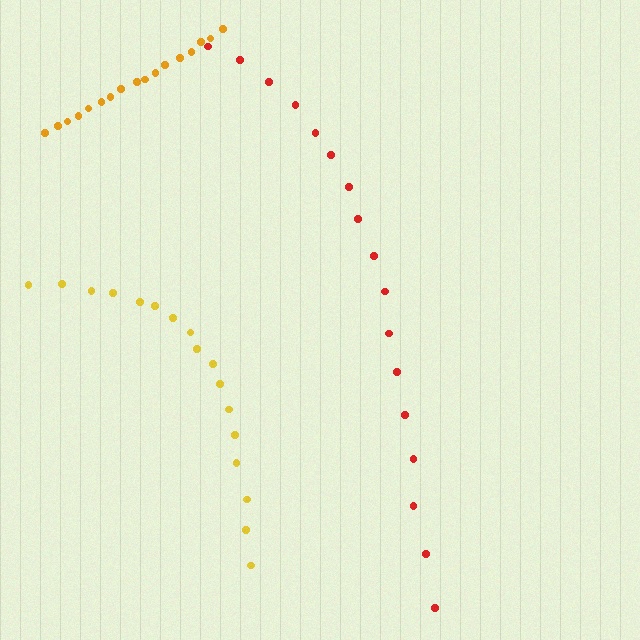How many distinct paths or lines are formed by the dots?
There are 3 distinct paths.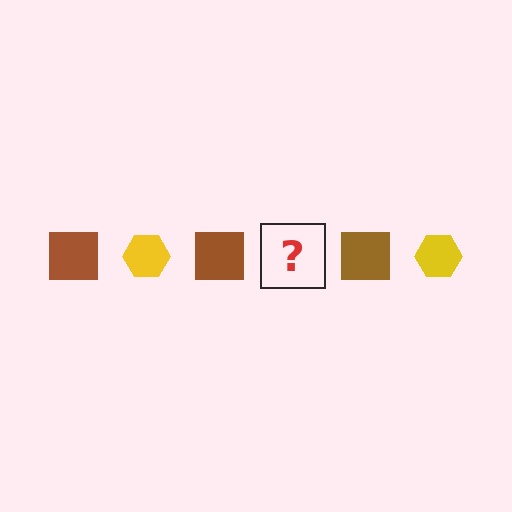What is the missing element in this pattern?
The missing element is a yellow hexagon.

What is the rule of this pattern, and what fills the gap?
The rule is that the pattern alternates between brown square and yellow hexagon. The gap should be filled with a yellow hexagon.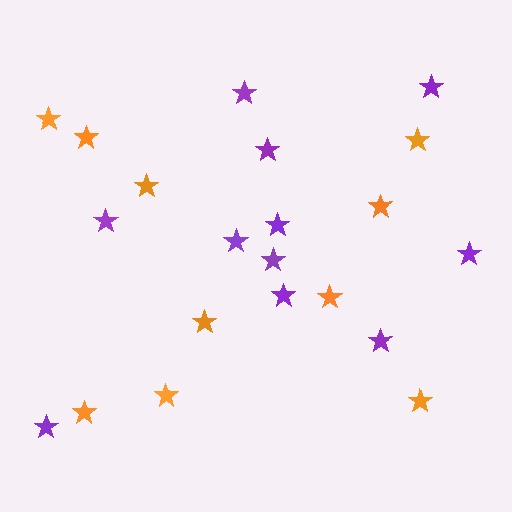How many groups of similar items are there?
There are 2 groups: one group of orange stars (10) and one group of purple stars (11).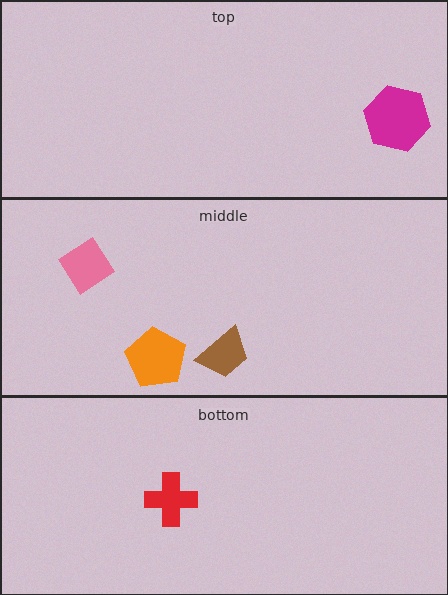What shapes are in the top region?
The magenta hexagon.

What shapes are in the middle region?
The brown trapezoid, the pink diamond, the orange pentagon.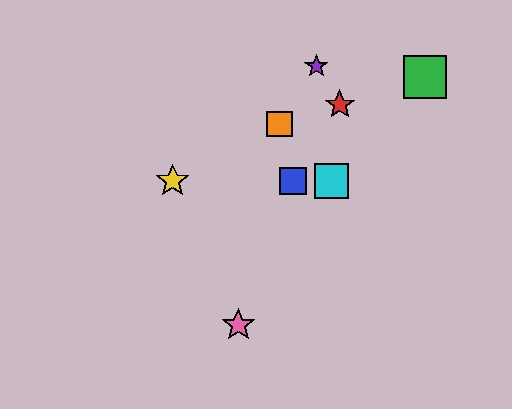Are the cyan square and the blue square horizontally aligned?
Yes, both are at y≈181.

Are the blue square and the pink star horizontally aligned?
No, the blue square is at y≈181 and the pink star is at y≈325.